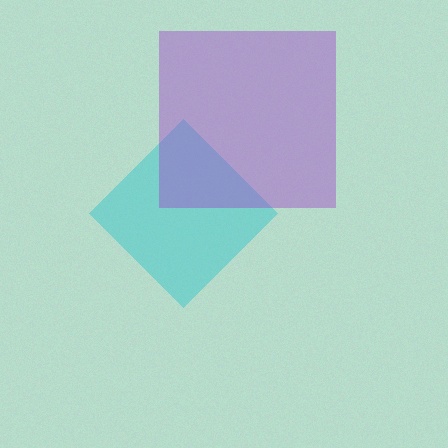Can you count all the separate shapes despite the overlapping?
Yes, there are 2 separate shapes.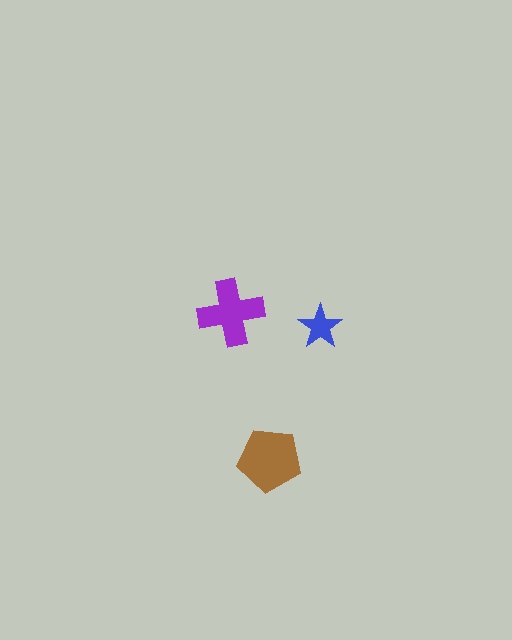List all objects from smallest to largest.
The blue star, the purple cross, the brown pentagon.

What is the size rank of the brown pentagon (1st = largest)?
1st.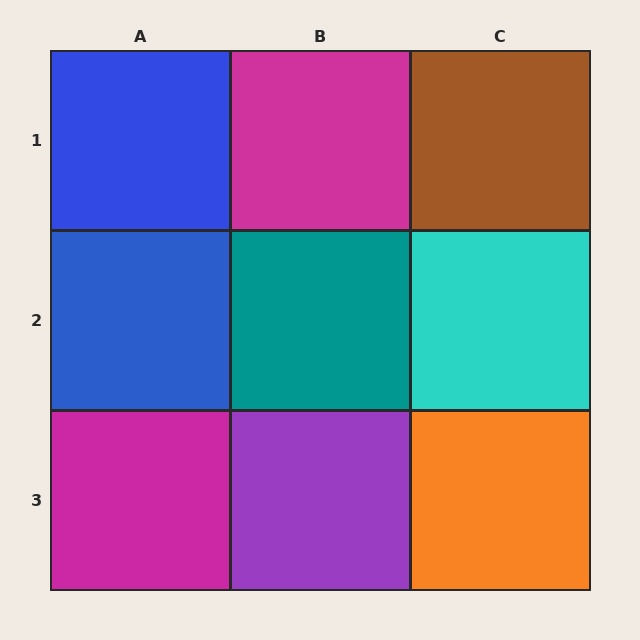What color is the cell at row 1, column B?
Magenta.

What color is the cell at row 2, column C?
Cyan.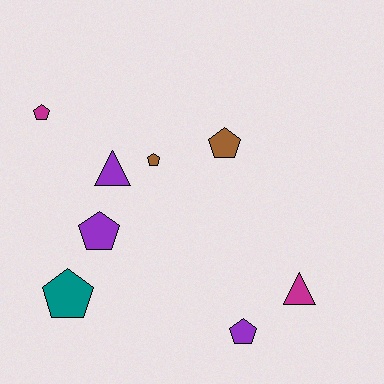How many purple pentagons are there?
There are 2 purple pentagons.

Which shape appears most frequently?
Pentagon, with 6 objects.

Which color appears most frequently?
Purple, with 3 objects.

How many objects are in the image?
There are 8 objects.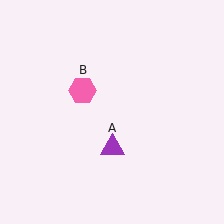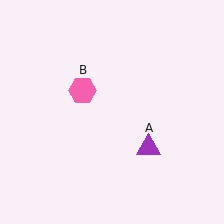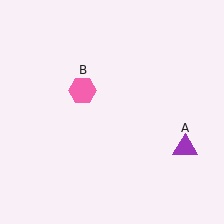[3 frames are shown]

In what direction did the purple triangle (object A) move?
The purple triangle (object A) moved right.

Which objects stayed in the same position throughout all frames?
Pink hexagon (object B) remained stationary.